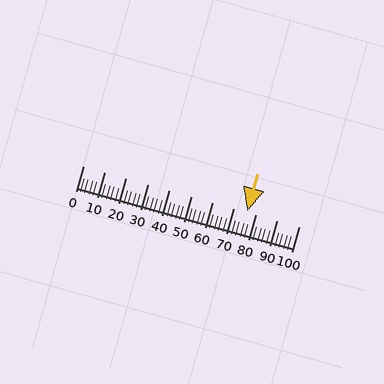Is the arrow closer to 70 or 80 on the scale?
The arrow is closer to 80.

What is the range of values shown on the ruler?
The ruler shows values from 0 to 100.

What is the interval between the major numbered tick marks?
The major tick marks are spaced 10 units apart.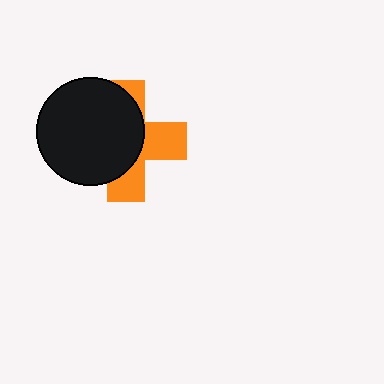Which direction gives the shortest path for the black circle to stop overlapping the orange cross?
Moving left gives the shortest separation.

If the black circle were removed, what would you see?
You would see the complete orange cross.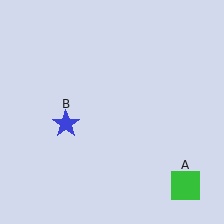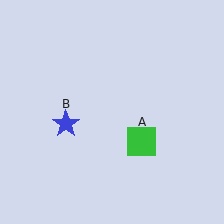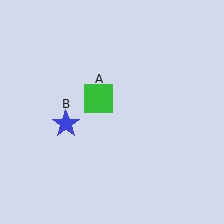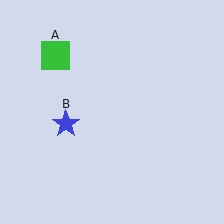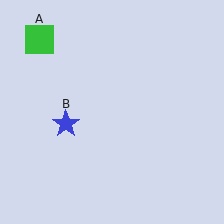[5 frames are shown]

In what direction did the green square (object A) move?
The green square (object A) moved up and to the left.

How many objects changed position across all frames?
1 object changed position: green square (object A).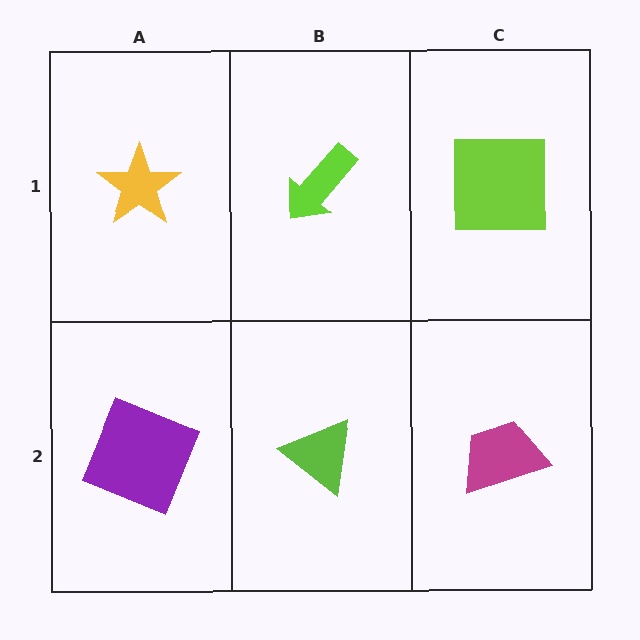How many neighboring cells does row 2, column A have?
2.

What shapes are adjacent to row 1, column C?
A magenta trapezoid (row 2, column C), a lime arrow (row 1, column B).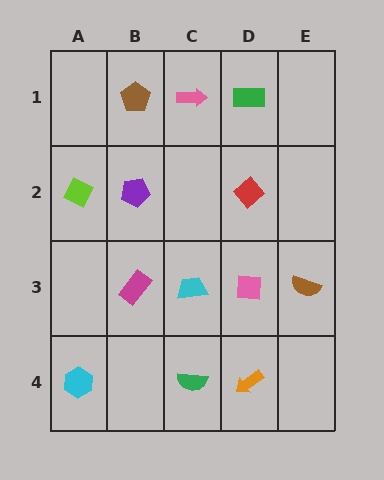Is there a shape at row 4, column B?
No, that cell is empty.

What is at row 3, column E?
A brown semicircle.